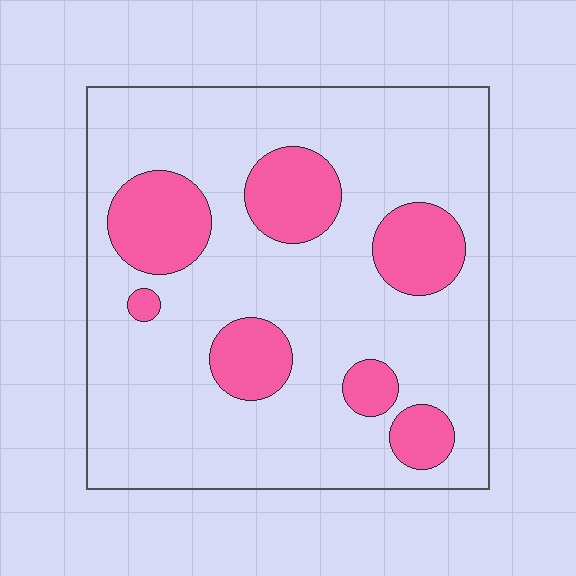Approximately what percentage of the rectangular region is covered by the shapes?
Approximately 20%.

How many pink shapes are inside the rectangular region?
7.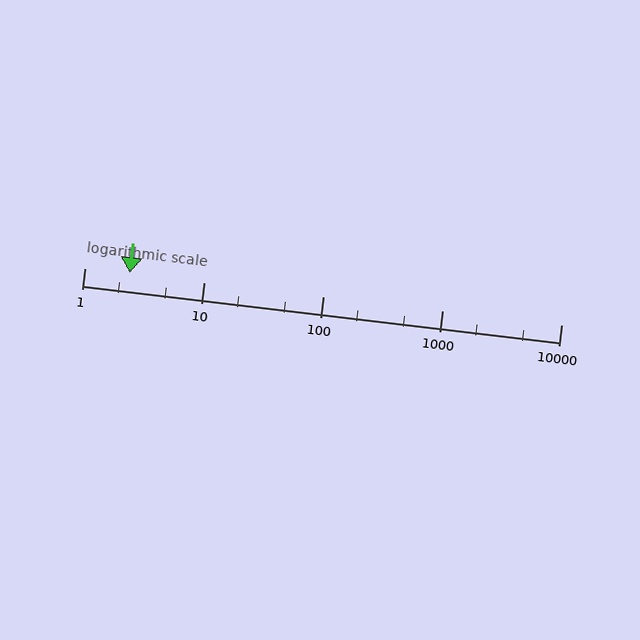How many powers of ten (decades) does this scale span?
The scale spans 4 decades, from 1 to 10000.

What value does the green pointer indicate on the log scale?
The pointer indicates approximately 2.4.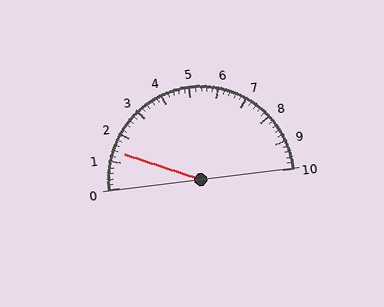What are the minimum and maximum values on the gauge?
The gauge ranges from 0 to 10.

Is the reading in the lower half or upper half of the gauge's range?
The reading is in the lower half of the range (0 to 10).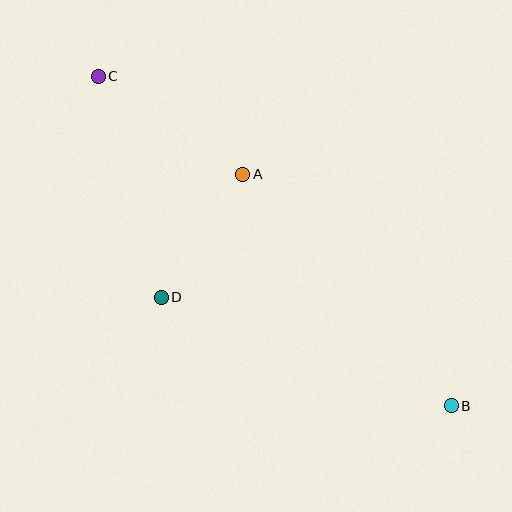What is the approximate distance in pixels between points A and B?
The distance between A and B is approximately 312 pixels.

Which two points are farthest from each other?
Points B and C are farthest from each other.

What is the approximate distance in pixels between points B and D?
The distance between B and D is approximately 310 pixels.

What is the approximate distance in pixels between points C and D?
The distance between C and D is approximately 230 pixels.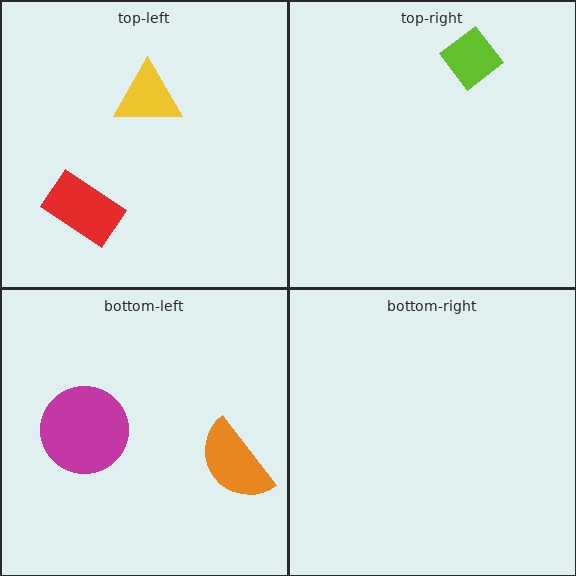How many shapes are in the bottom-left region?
2.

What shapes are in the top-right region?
The lime diamond.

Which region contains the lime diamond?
The top-right region.